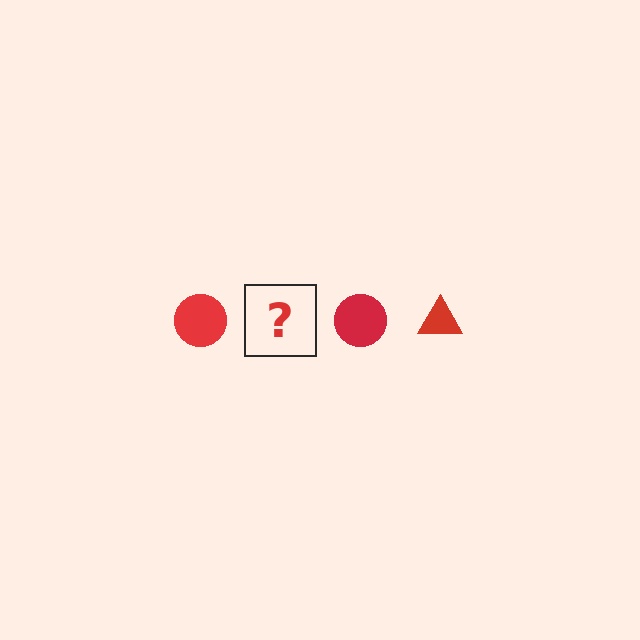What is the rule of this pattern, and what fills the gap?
The rule is that the pattern cycles through circle, triangle shapes in red. The gap should be filled with a red triangle.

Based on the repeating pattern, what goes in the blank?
The blank should be a red triangle.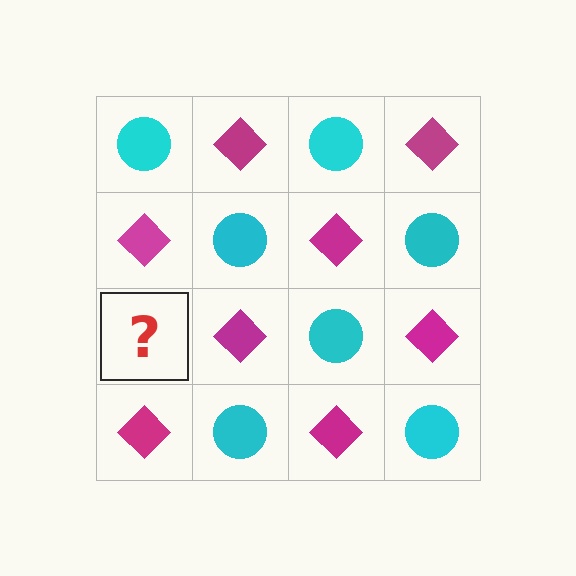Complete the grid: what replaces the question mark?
The question mark should be replaced with a cyan circle.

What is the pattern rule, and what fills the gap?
The rule is that it alternates cyan circle and magenta diamond in a checkerboard pattern. The gap should be filled with a cyan circle.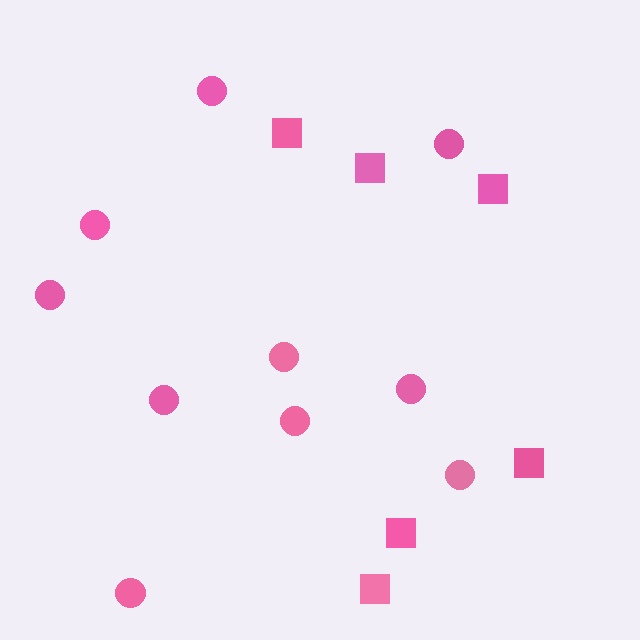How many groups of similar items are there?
There are 2 groups: one group of circles (10) and one group of squares (6).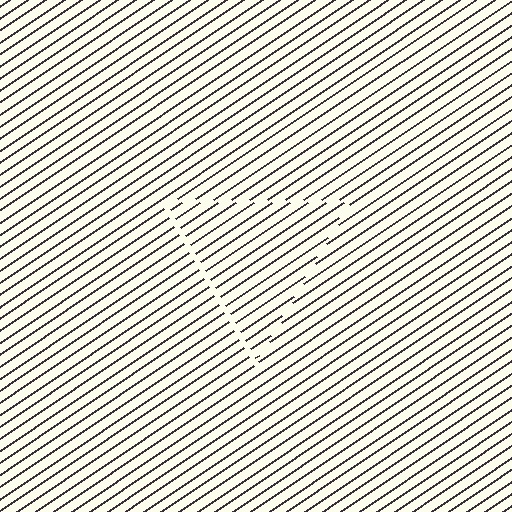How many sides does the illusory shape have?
3 sides — the line-ends trace a triangle.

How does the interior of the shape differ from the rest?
The interior of the shape contains the same grating, shifted by half a period — the contour is defined by the phase discontinuity where line-ends from the inner and outer gratings abut.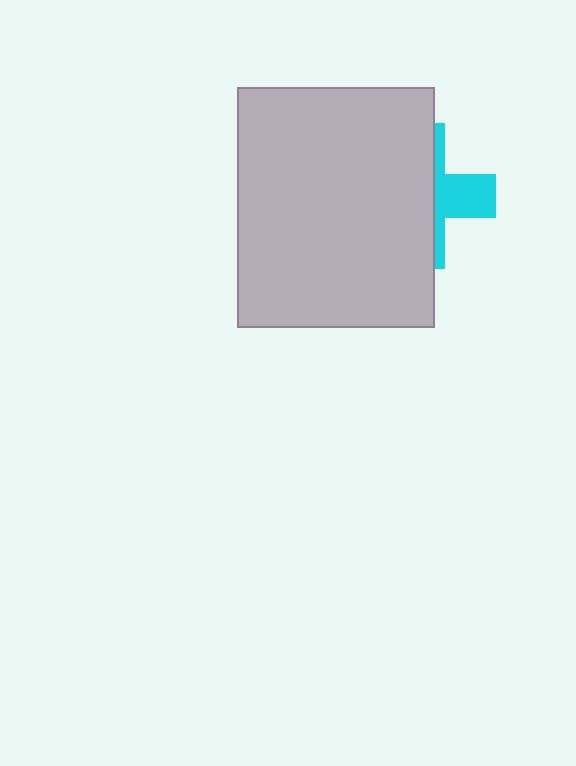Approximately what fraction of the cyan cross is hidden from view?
Roughly 67% of the cyan cross is hidden behind the light gray rectangle.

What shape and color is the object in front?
The object in front is a light gray rectangle.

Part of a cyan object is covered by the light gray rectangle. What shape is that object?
It is a cross.